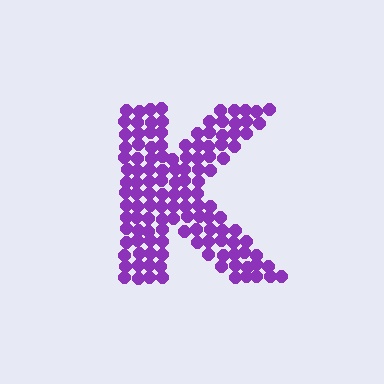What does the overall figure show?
The overall figure shows the letter K.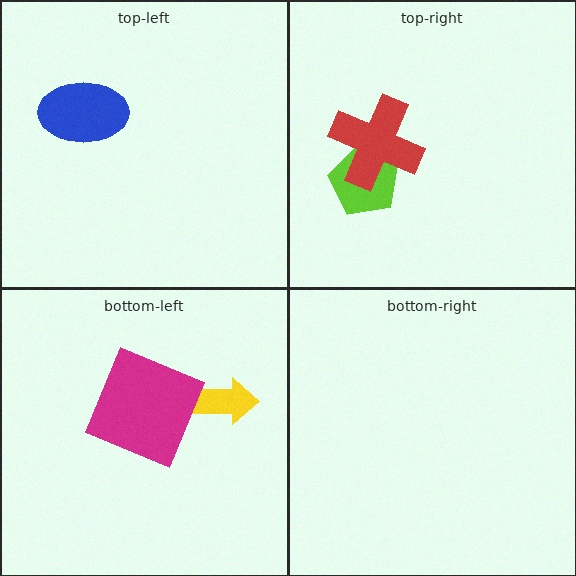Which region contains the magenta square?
The bottom-left region.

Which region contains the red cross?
The top-right region.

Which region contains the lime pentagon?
The top-right region.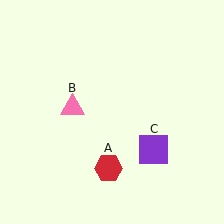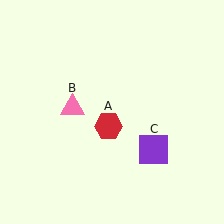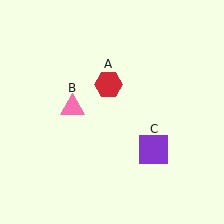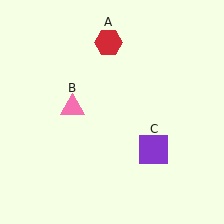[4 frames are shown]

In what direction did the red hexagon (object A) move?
The red hexagon (object A) moved up.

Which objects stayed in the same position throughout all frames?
Pink triangle (object B) and purple square (object C) remained stationary.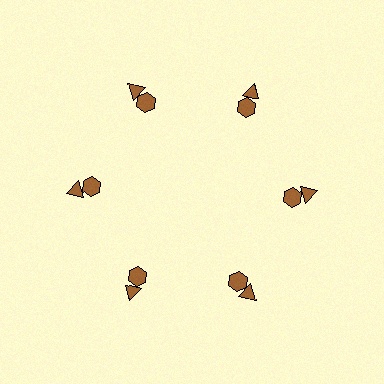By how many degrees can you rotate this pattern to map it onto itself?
The pattern maps onto itself every 60 degrees of rotation.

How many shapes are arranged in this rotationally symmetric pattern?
There are 12 shapes, arranged in 6 groups of 2.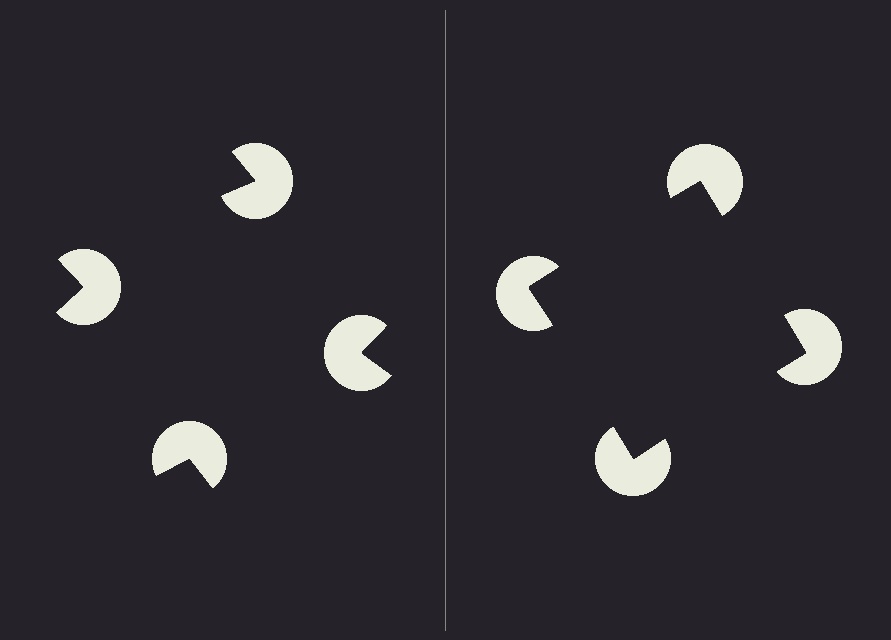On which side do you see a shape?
An illusory square appears on the right side. On the left side the wedge cuts are rotated, so no coherent shape forms.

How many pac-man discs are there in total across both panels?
8 — 4 on each side.